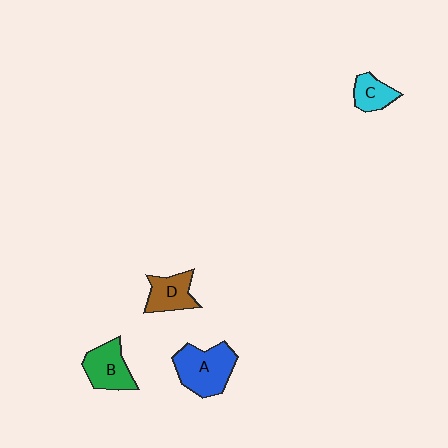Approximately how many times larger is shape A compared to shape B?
Approximately 1.3 times.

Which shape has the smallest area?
Shape C (cyan).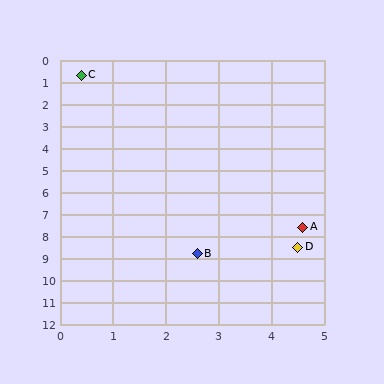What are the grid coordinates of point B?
Point B is at approximately (2.6, 8.8).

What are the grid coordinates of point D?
Point D is at approximately (4.5, 8.5).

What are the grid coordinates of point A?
Point A is at approximately (4.6, 7.6).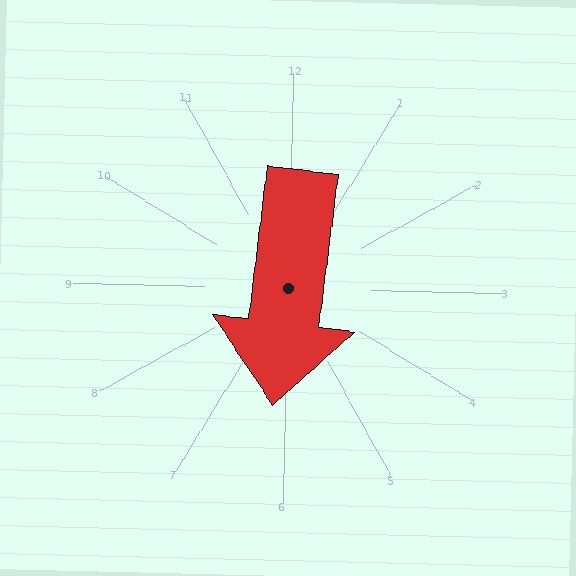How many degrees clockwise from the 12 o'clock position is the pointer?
Approximately 186 degrees.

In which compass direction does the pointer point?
South.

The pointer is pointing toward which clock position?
Roughly 6 o'clock.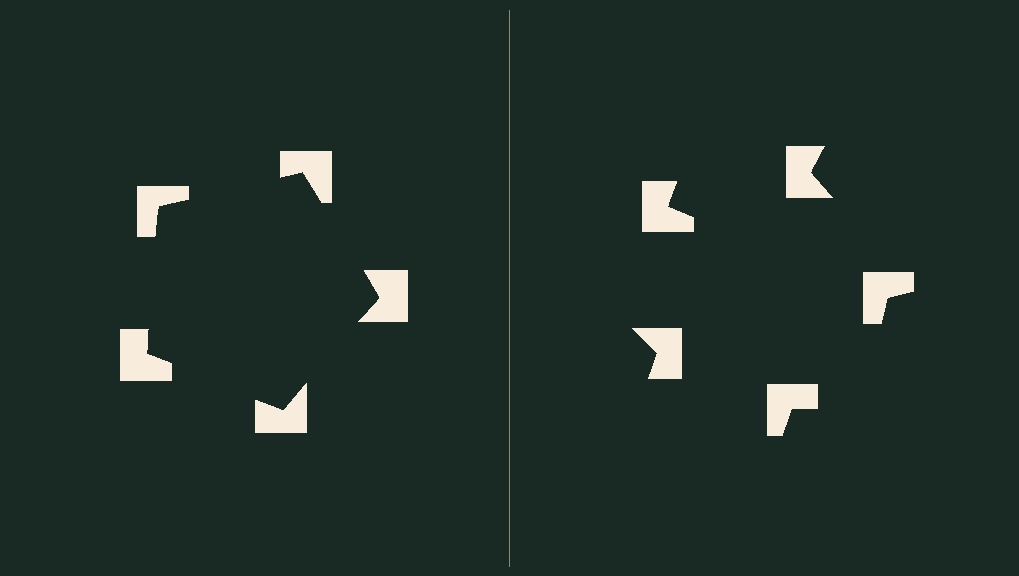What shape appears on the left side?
An illusory pentagon.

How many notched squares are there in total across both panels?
10 — 5 on each side.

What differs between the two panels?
The notched squares are positioned identically on both sides; only the wedge orientations differ. On the left they align to a pentagon; on the right they are misaligned.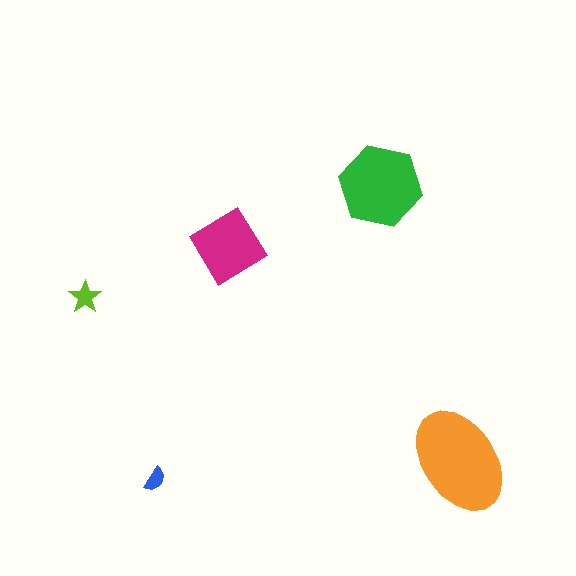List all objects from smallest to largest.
The blue semicircle, the lime star, the magenta diamond, the green hexagon, the orange ellipse.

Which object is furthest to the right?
The orange ellipse is rightmost.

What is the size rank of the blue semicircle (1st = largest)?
5th.